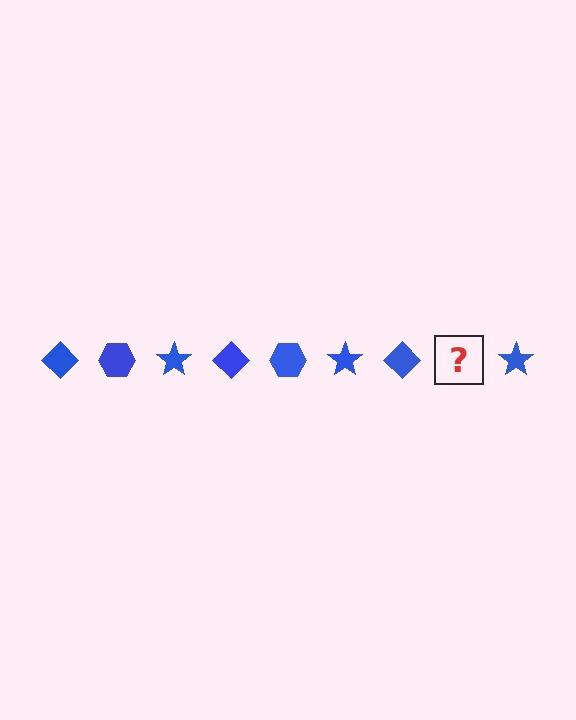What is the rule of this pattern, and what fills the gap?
The rule is that the pattern cycles through diamond, hexagon, star shapes in blue. The gap should be filled with a blue hexagon.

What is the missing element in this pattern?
The missing element is a blue hexagon.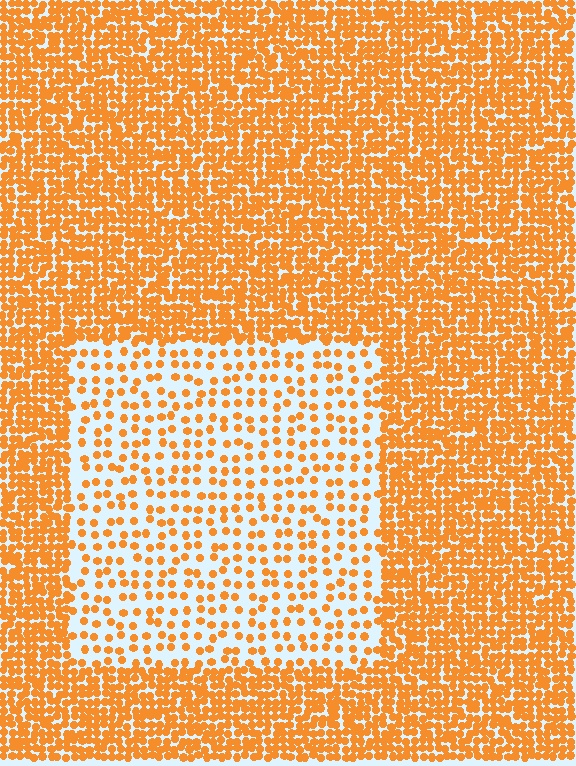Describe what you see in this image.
The image contains small orange elements arranged at two different densities. A rectangle-shaped region is visible where the elements are less densely packed than the surrounding area.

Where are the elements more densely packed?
The elements are more densely packed outside the rectangle boundary.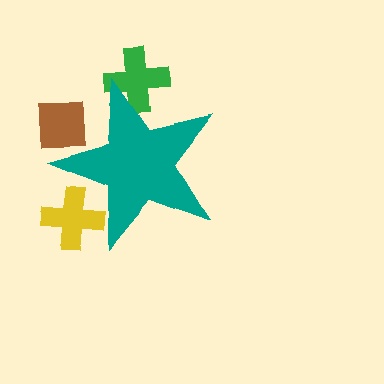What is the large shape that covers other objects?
A teal star.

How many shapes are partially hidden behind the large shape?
3 shapes are partially hidden.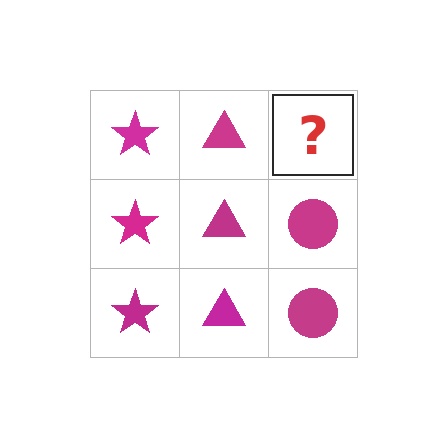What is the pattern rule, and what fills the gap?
The rule is that each column has a consistent shape. The gap should be filled with a magenta circle.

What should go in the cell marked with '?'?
The missing cell should contain a magenta circle.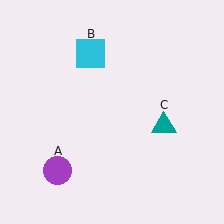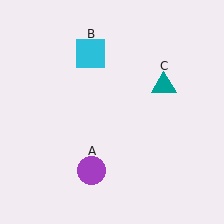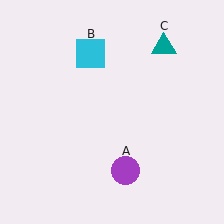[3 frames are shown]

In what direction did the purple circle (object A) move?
The purple circle (object A) moved right.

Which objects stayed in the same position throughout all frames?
Cyan square (object B) remained stationary.